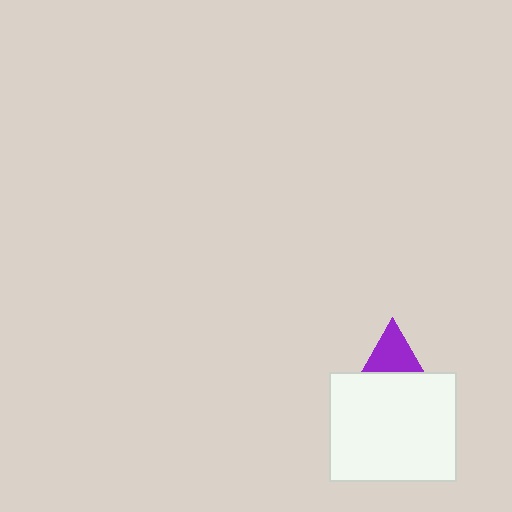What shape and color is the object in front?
The object in front is a white rectangle.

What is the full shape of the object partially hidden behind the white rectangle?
The partially hidden object is a purple triangle.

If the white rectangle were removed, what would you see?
You would see the complete purple triangle.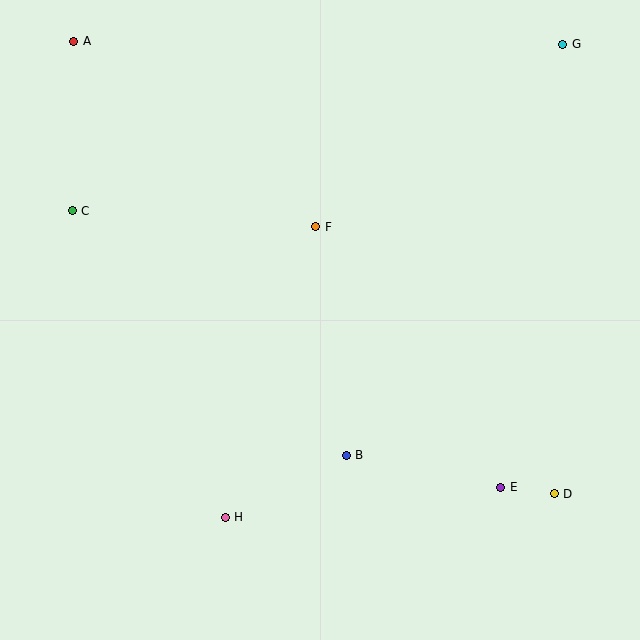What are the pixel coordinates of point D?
Point D is at (554, 494).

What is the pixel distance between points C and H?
The distance between C and H is 342 pixels.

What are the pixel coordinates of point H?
Point H is at (225, 517).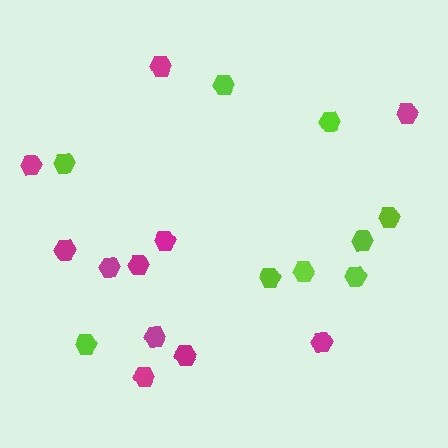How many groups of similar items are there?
There are 2 groups: one group of magenta hexagons (11) and one group of lime hexagons (9).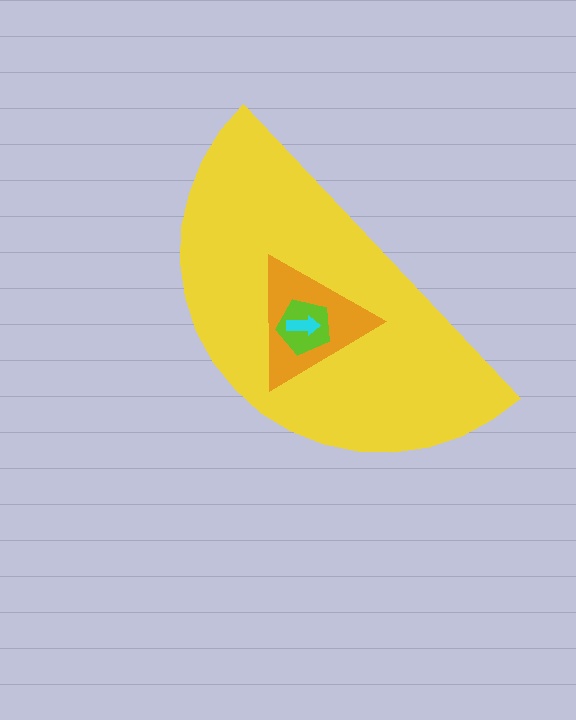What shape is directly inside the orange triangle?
The lime pentagon.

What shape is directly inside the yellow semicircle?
The orange triangle.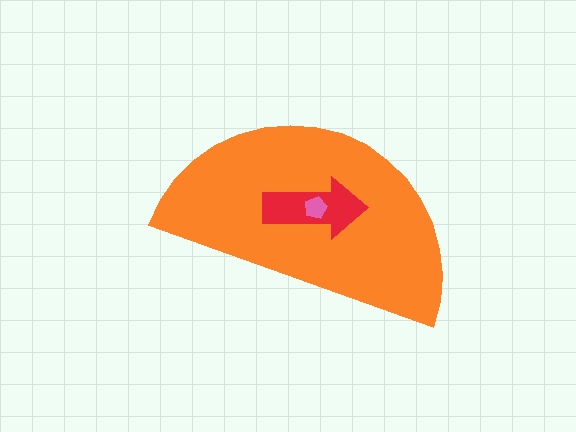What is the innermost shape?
The pink pentagon.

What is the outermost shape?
The orange semicircle.